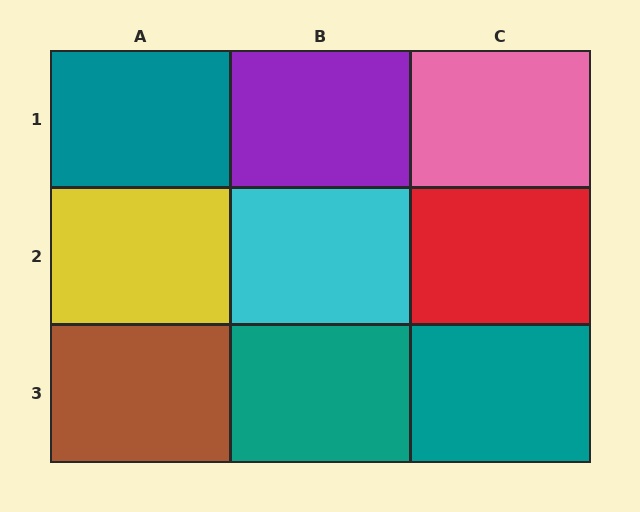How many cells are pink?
1 cell is pink.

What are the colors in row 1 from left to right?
Teal, purple, pink.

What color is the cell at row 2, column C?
Red.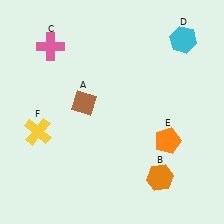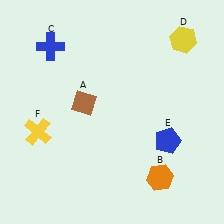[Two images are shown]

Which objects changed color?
C changed from pink to blue. D changed from cyan to yellow. E changed from orange to blue.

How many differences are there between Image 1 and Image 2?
There are 3 differences between the two images.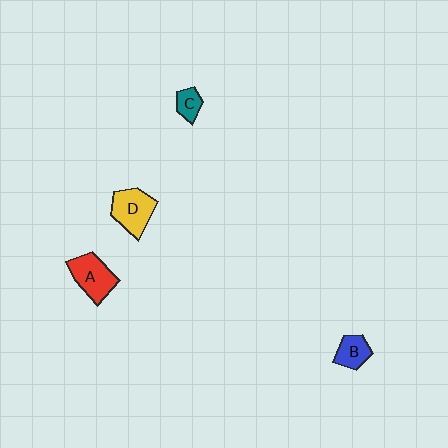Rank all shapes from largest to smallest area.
From largest to smallest: D (yellow), A (red), B (blue), C (teal).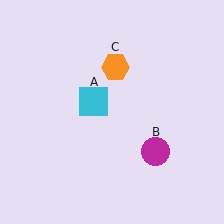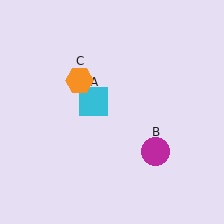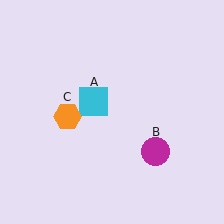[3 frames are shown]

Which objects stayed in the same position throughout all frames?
Cyan square (object A) and magenta circle (object B) remained stationary.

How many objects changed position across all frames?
1 object changed position: orange hexagon (object C).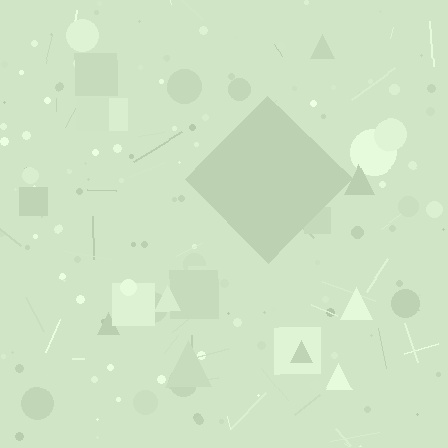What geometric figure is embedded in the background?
A diamond is embedded in the background.